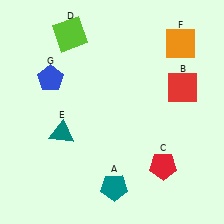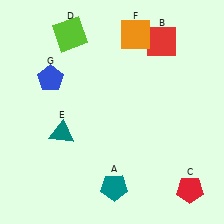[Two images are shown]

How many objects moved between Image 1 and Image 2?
3 objects moved between the two images.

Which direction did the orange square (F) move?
The orange square (F) moved left.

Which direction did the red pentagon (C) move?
The red pentagon (C) moved right.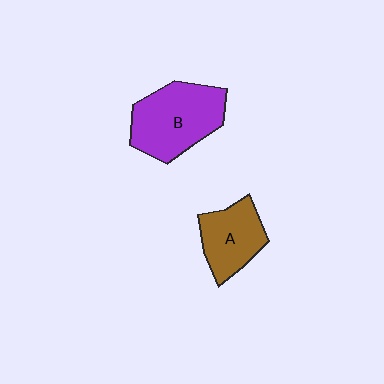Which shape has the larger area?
Shape B (purple).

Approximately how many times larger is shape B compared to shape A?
Approximately 1.4 times.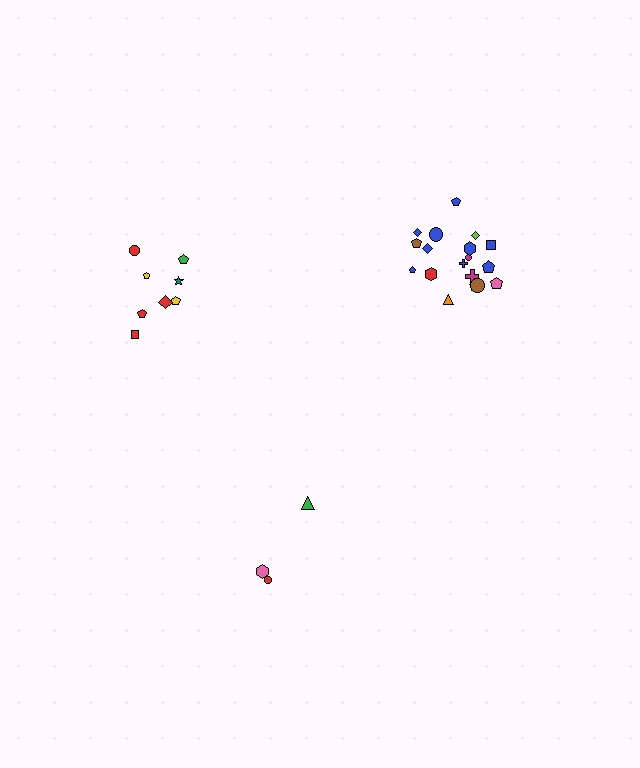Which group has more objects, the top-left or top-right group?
The top-right group.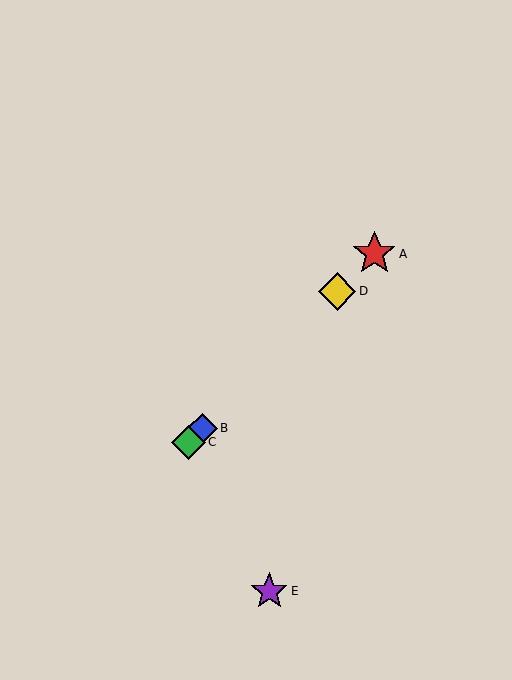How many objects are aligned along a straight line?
4 objects (A, B, C, D) are aligned along a straight line.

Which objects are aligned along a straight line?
Objects A, B, C, D are aligned along a straight line.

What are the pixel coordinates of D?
Object D is at (337, 291).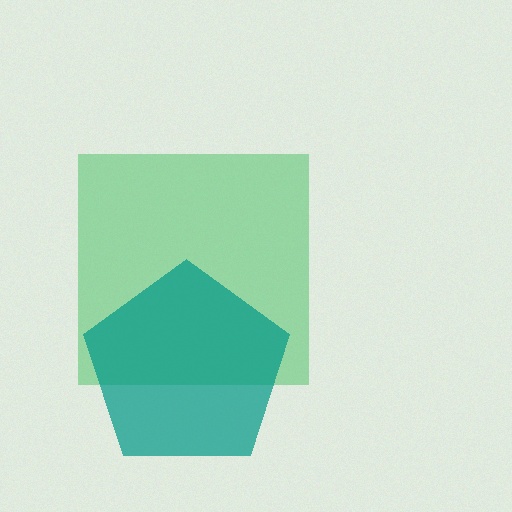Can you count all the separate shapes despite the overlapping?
Yes, there are 2 separate shapes.